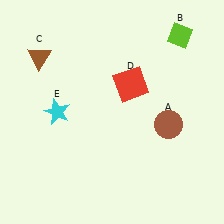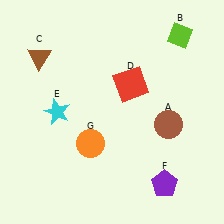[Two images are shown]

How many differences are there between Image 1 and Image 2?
There are 2 differences between the two images.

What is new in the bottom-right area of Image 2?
A purple pentagon (F) was added in the bottom-right area of Image 2.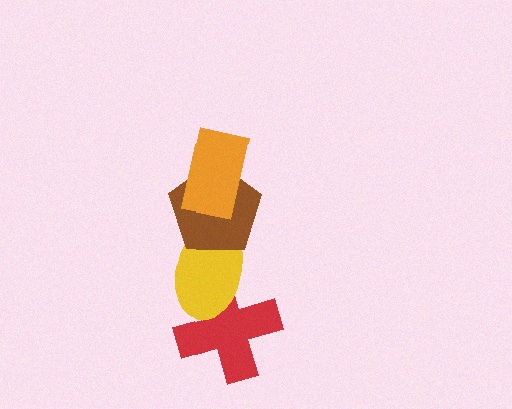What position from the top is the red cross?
The red cross is 4th from the top.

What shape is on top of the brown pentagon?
The orange rectangle is on top of the brown pentagon.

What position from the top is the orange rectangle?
The orange rectangle is 1st from the top.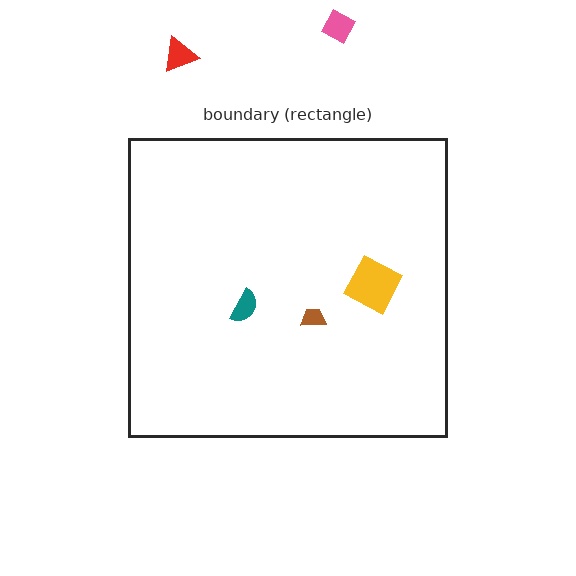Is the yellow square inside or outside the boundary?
Inside.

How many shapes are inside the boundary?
3 inside, 2 outside.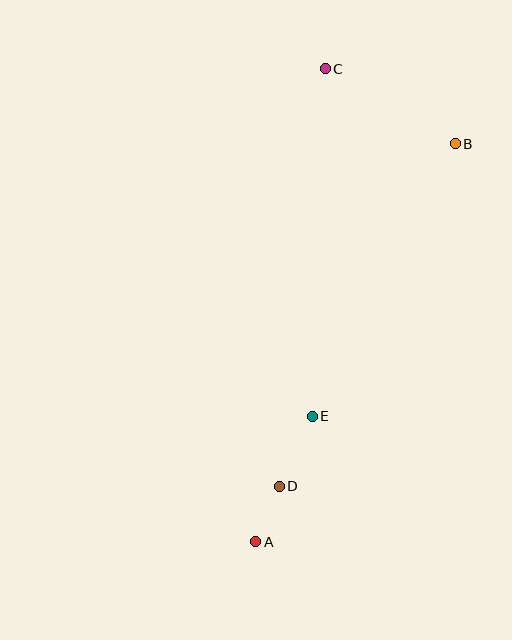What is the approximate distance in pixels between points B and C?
The distance between B and C is approximately 150 pixels.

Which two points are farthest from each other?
Points A and C are farthest from each other.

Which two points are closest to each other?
Points A and D are closest to each other.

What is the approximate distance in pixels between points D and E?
The distance between D and E is approximately 77 pixels.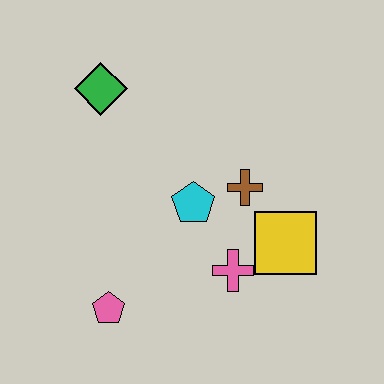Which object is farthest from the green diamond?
The yellow square is farthest from the green diamond.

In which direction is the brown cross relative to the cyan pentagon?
The brown cross is to the right of the cyan pentagon.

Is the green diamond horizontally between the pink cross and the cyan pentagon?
No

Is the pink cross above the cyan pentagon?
No